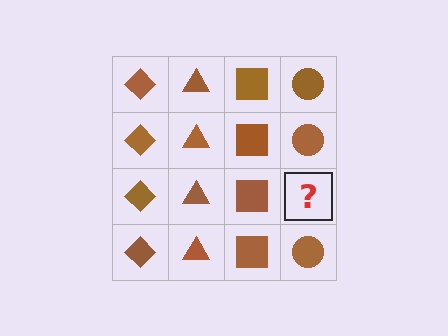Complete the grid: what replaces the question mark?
The question mark should be replaced with a brown circle.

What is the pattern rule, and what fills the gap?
The rule is that each column has a consistent shape. The gap should be filled with a brown circle.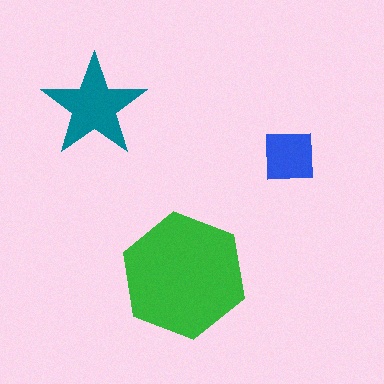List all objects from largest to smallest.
The green hexagon, the teal star, the blue square.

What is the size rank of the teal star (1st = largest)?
2nd.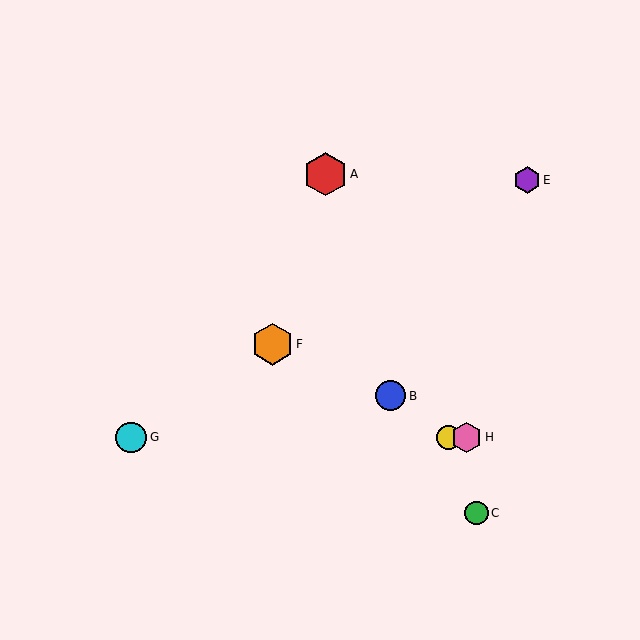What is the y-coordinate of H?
Object H is at y≈437.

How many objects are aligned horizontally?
3 objects (D, G, H) are aligned horizontally.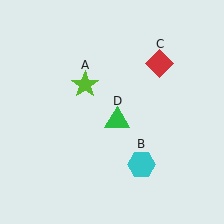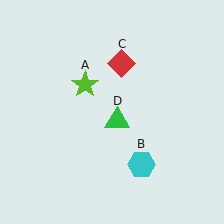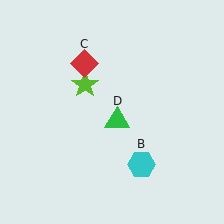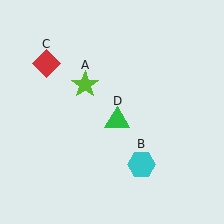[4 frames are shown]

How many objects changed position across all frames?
1 object changed position: red diamond (object C).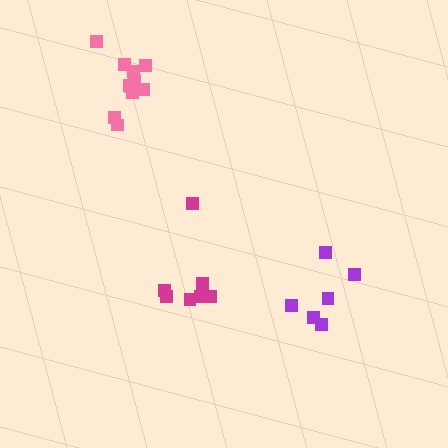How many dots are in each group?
Group 1: 11 dots, Group 2: 6 dots, Group 3: 7 dots (24 total).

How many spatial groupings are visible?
There are 3 spatial groupings.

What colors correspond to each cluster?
The clusters are colored: pink, purple, magenta.